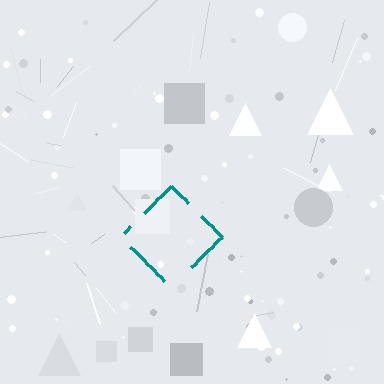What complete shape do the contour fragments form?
The contour fragments form a diamond.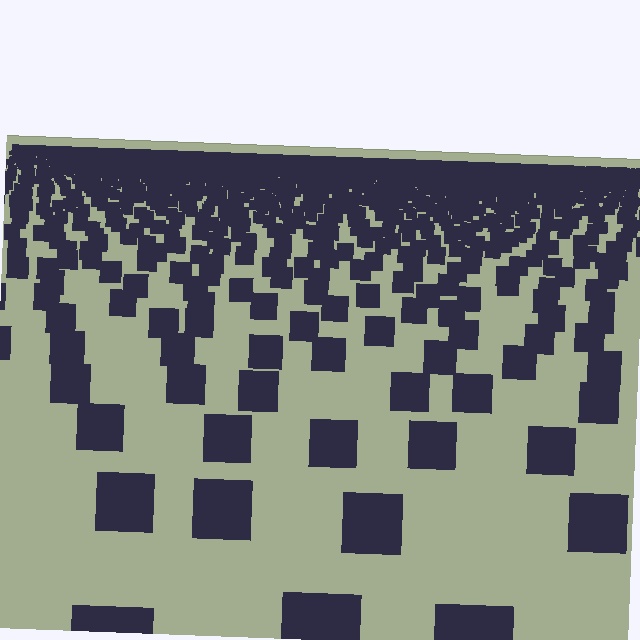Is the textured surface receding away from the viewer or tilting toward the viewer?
The surface is receding away from the viewer. Texture elements get smaller and denser toward the top.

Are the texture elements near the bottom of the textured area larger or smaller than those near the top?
Larger. Near the bottom, elements are closer to the viewer and appear at a bigger on-screen size.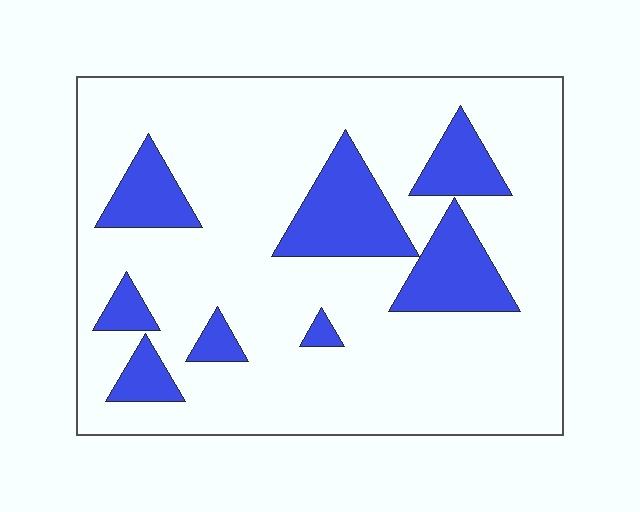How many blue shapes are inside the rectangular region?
8.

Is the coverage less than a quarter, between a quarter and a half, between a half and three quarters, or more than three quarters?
Less than a quarter.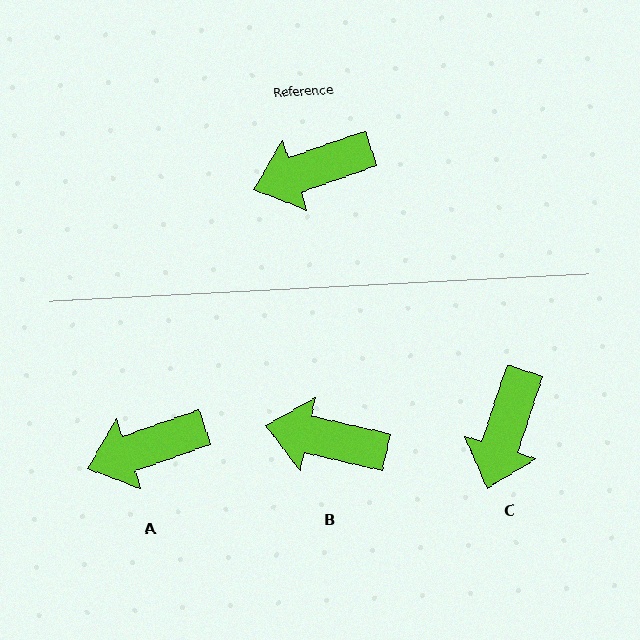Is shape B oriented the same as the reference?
No, it is off by about 32 degrees.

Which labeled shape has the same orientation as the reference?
A.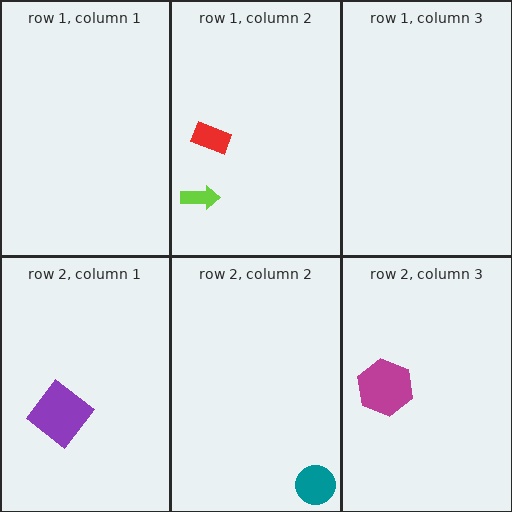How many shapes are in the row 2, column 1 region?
1.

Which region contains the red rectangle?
The row 1, column 2 region.